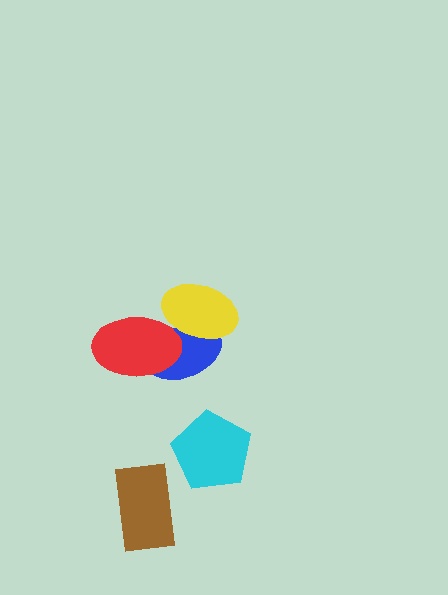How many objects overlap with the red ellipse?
2 objects overlap with the red ellipse.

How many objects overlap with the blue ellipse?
2 objects overlap with the blue ellipse.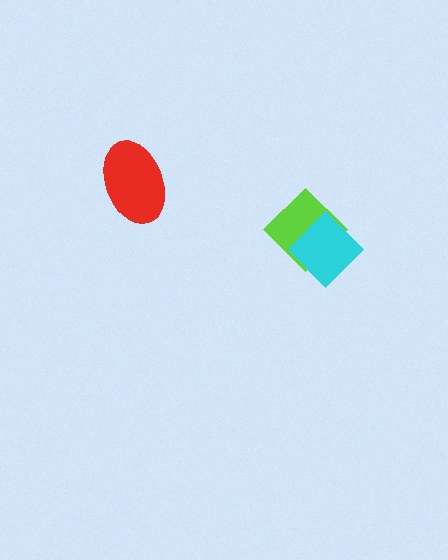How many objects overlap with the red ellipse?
0 objects overlap with the red ellipse.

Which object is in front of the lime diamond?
The cyan diamond is in front of the lime diamond.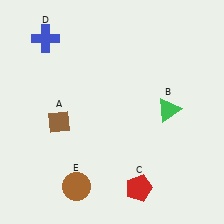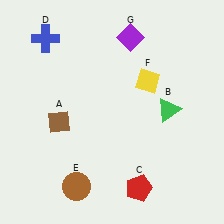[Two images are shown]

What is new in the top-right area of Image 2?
A yellow diamond (F) was added in the top-right area of Image 2.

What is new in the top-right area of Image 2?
A purple diamond (G) was added in the top-right area of Image 2.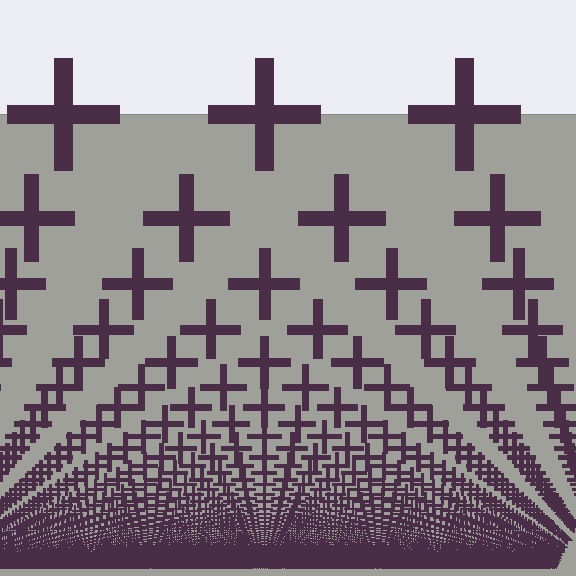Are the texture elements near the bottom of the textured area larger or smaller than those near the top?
Smaller. The gradient is inverted — elements near the bottom are smaller and denser.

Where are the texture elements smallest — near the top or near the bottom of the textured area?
Near the bottom.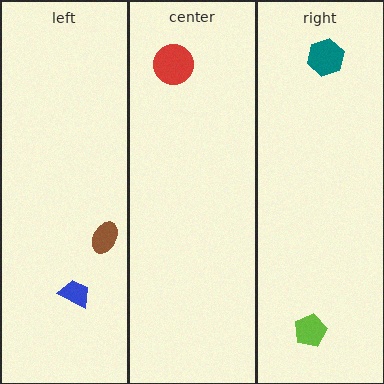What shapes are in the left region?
The blue trapezoid, the brown ellipse.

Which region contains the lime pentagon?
The right region.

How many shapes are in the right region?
2.